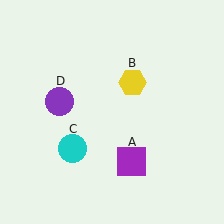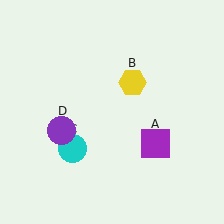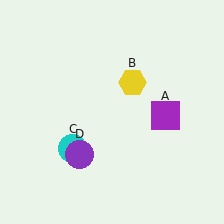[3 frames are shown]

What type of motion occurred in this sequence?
The purple square (object A), purple circle (object D) rotated counterclockwise around the center of the scene.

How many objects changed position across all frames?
2 objects changed position: purple square (object A), purple circle (object D).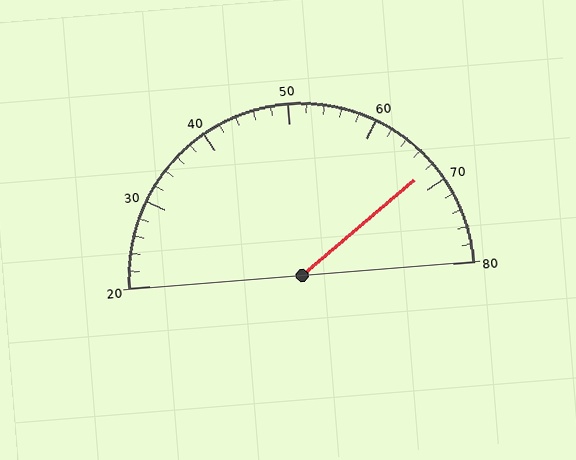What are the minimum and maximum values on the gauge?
The gauge ranges from 20 to 80.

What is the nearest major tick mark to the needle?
The nearest major tick mark is 70.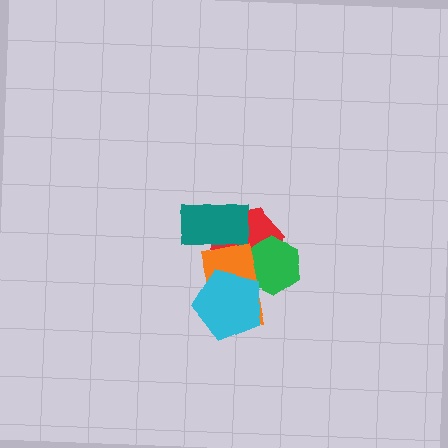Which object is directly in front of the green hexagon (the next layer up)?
The orange rectangle is directly in front of the green hexagon.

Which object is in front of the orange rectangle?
The cyan pentagon is in front of the orange rectangle.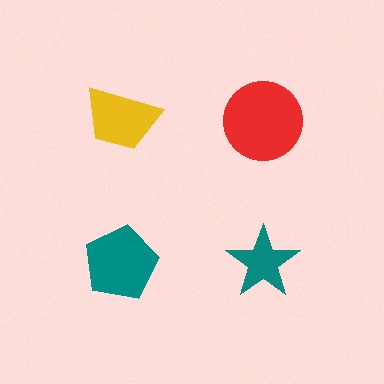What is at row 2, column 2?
A teal star.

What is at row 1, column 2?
A red circle.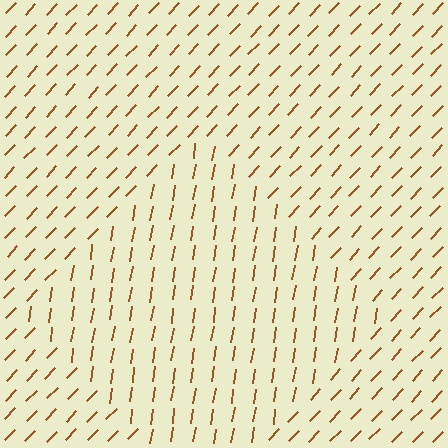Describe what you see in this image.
The image is filled with small brown line segments. A diamond region in the image has lines oriented differently from the surrounding lines, creating a visible texture boundary.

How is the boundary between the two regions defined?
The boundary is defined purely by a change in line orientation (approximately 35 degrees difference). All lines are the same color and thickness.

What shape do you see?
I see a diamond.